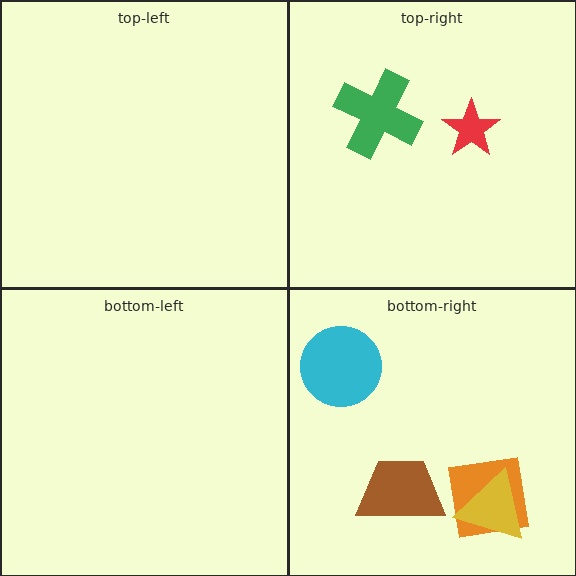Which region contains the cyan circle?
The bottom-right region.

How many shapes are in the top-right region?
2.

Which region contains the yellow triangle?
The bottom-right region.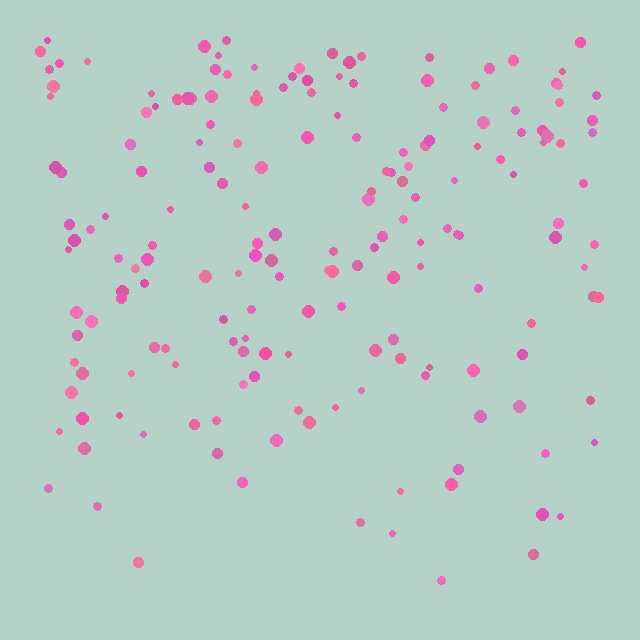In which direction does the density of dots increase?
From bottom to top, with the top side densest.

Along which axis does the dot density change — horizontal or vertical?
Vertical.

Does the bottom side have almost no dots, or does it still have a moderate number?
Still a moderate number, just noticeably fewer than the top.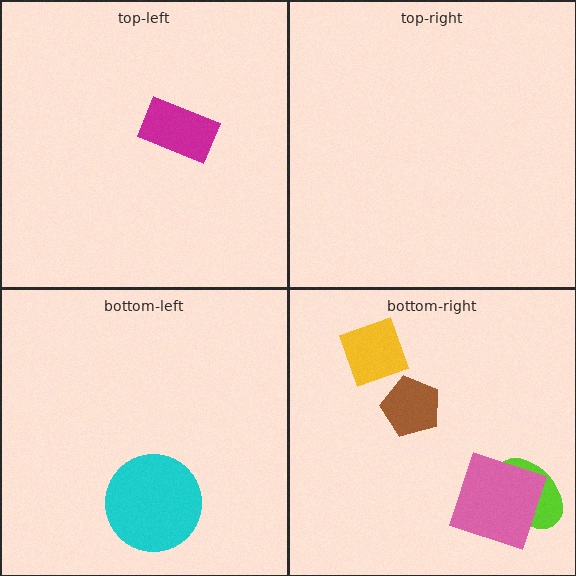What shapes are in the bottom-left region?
The cyan circle.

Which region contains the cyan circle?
The bottom-left region.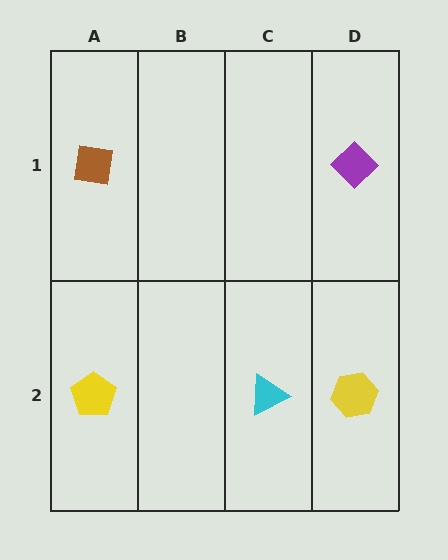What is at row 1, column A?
A brown square.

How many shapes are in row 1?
2 shapes.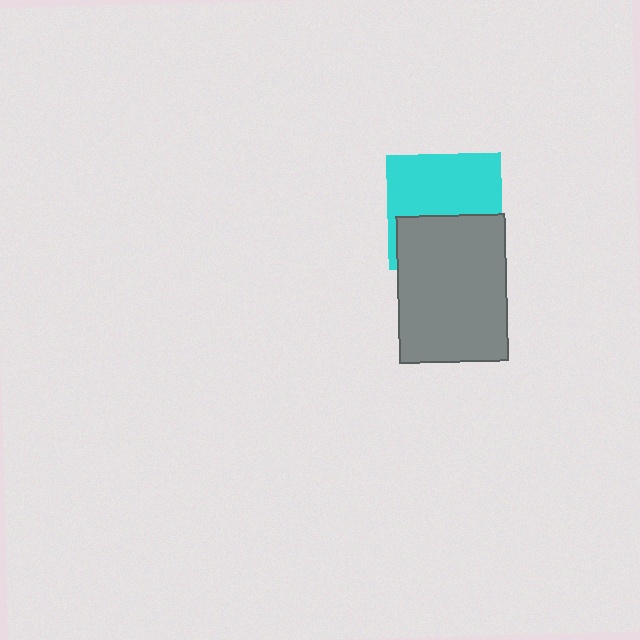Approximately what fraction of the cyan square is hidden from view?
Roughly 44% of the cyan square is hidden behind the gray rectangle.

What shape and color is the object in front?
The object in front is a gray rectangle.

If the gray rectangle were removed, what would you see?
You would see the complete cyan square.